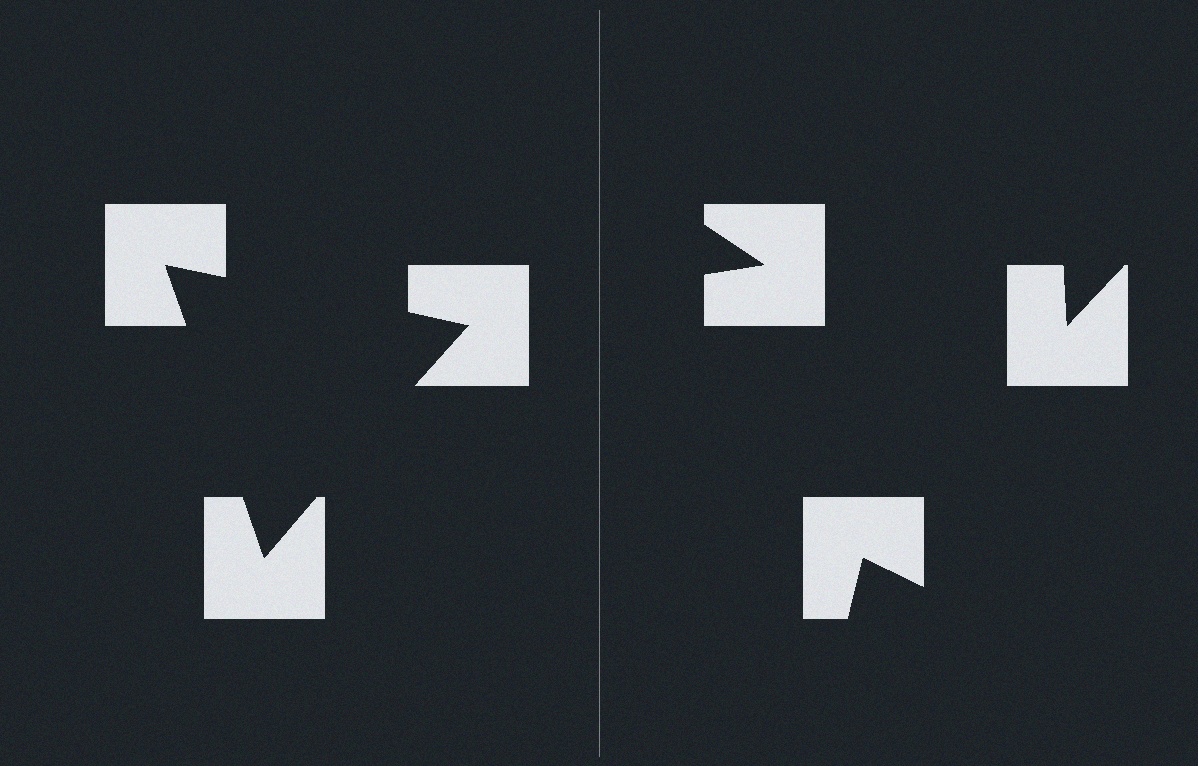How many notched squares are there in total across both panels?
6 — 3 on each side.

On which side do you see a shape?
An illusory triangle appears on the left side. On the right side the wedge cuts are rotated, so no coherent shape forms.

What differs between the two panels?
The notched squares are positioned identically on both sides; only the wedge orientations differ. On the left they align to a triangle; on the right they are misaligned.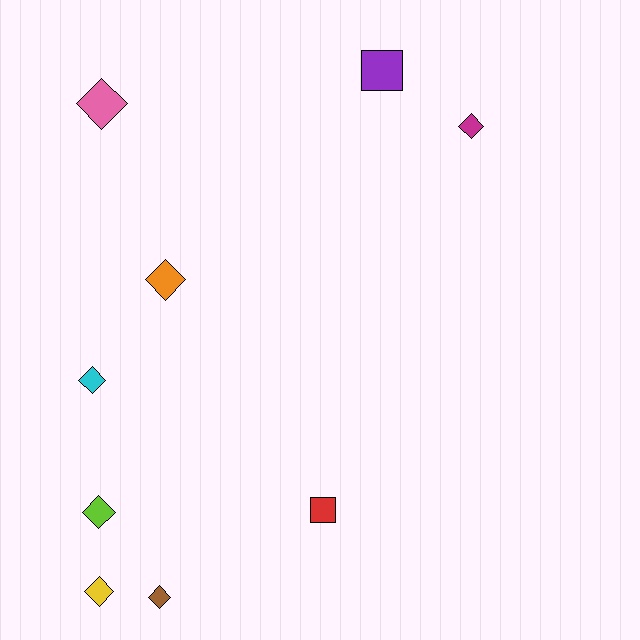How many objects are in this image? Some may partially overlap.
There are 9 objects.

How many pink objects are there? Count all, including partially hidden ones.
There is 1 pink object.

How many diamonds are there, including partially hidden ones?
There are 7 diamonds.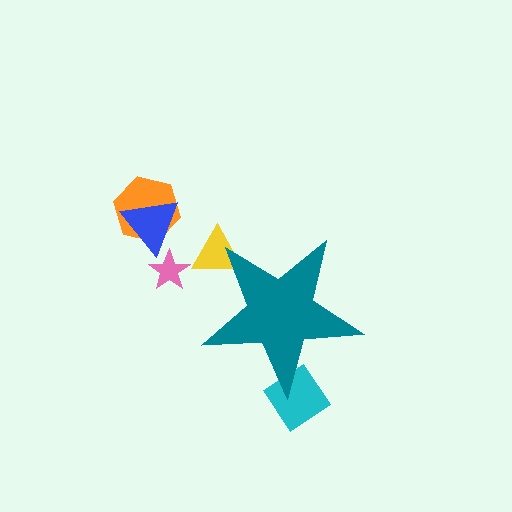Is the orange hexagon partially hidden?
No, the orange hexagon is fully visible.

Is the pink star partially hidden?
No, the pink star is fully visible.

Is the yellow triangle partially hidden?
Yes, the yellow triangle is partially hidden behind the teal star.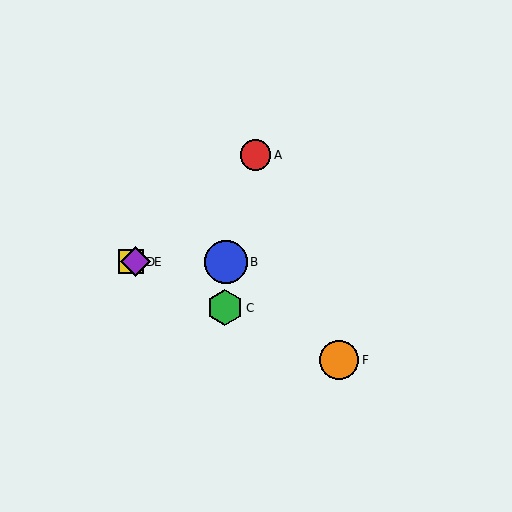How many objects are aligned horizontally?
3 objects (B, D, E) are aligned horizontally.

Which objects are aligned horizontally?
Objects B, D, E are aligned horizontally.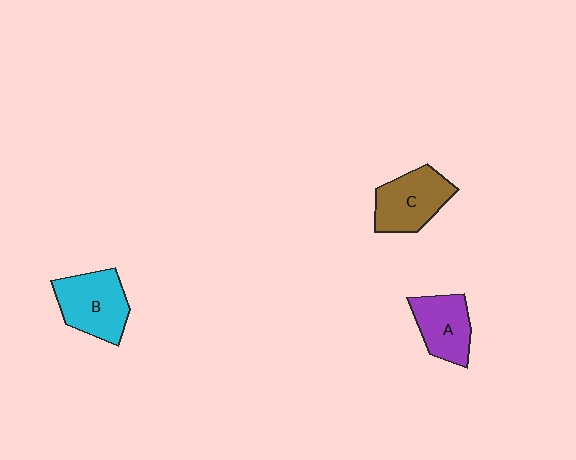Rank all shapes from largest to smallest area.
From largest to smallest: B (cyan), C (brown), A (purple).